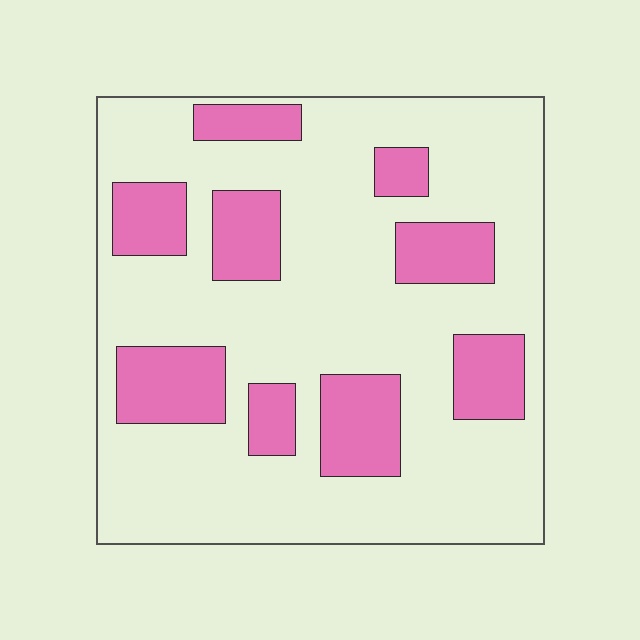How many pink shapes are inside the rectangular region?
9.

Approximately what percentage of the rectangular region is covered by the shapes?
Approximately 25%.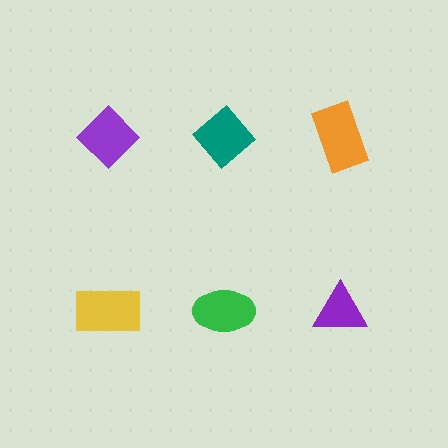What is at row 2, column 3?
A purple triangle.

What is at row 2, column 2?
A green ellipse.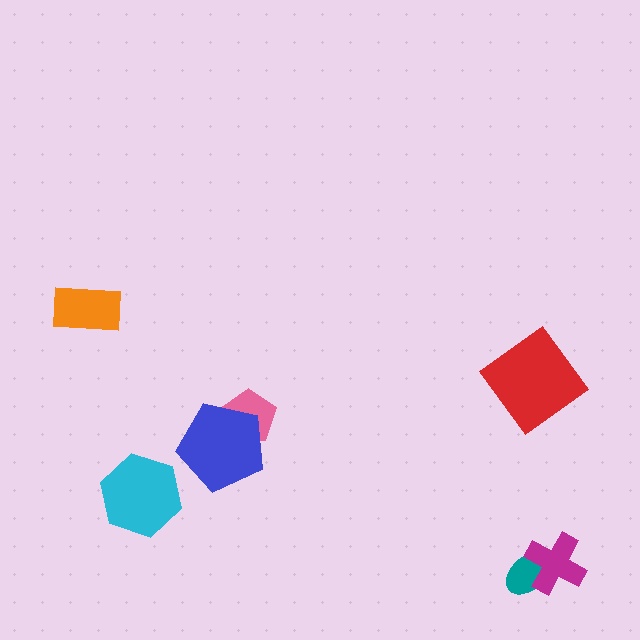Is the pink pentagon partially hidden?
Yes, it is partially covered by another shape.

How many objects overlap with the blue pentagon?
1 object overlaps with the blue pentagon.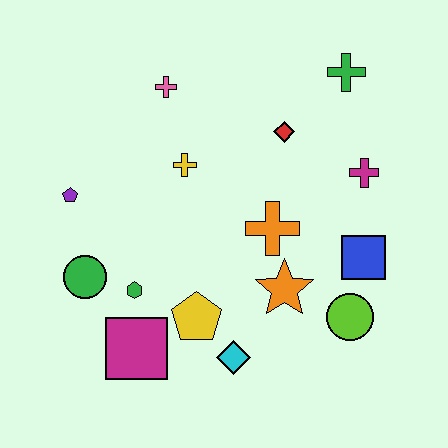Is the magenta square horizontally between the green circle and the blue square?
Yes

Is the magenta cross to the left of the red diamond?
No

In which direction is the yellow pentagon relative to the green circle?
The yellow pentagon is to the right of the green circle.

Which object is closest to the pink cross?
The yellow cross is closest to the pink cross.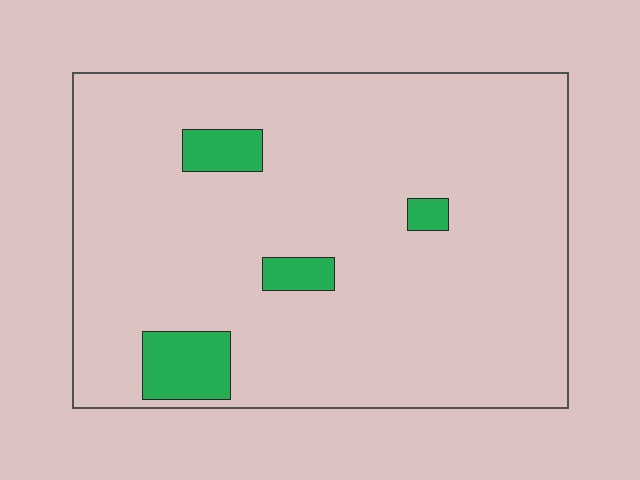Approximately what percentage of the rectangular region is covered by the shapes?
Approximately 10%.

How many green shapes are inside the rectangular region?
4.